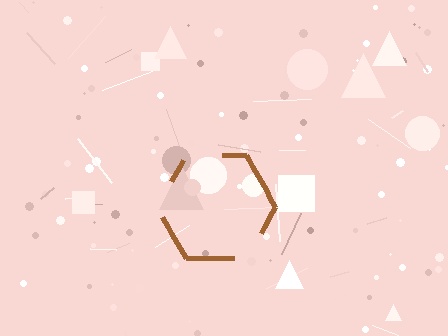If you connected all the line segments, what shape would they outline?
They would outline a hexagon.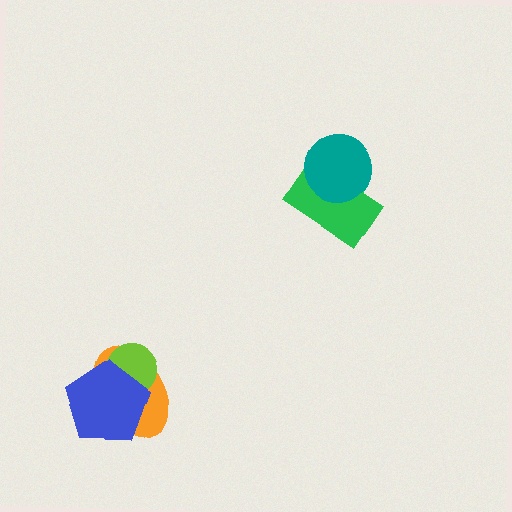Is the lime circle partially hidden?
Yes, it is partially covered by another shape.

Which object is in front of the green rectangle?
The teal circle is in front of the green rectangle.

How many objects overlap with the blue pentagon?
2 objects overlap with the blue pentagon.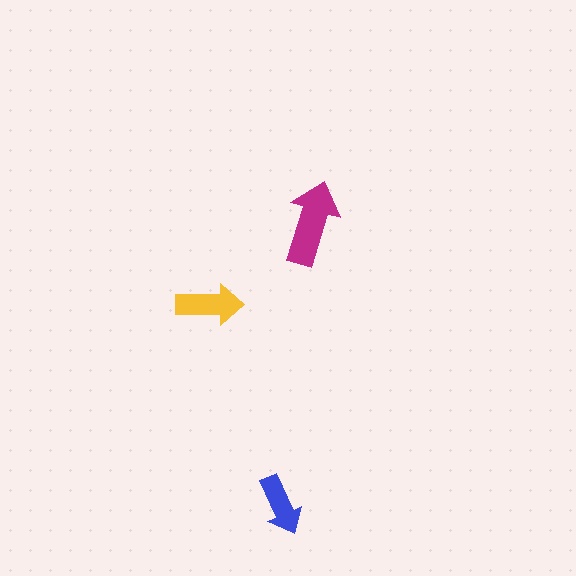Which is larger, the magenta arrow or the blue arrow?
The magenta one.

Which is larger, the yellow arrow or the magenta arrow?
The magenta one.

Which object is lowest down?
The blue arrow is bottommost.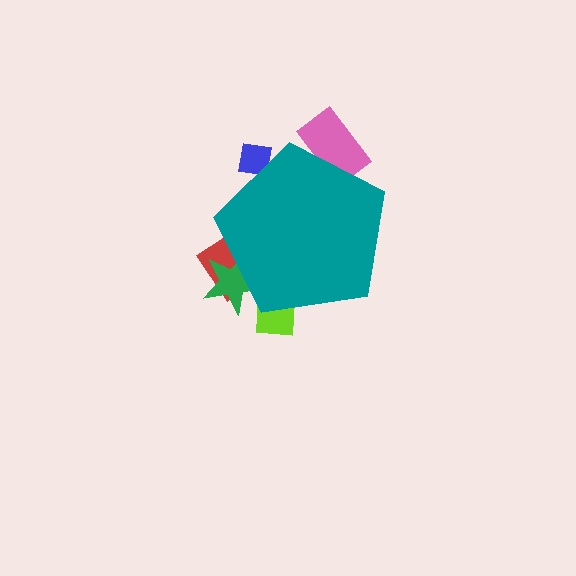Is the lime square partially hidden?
Yes, the lime square is partially hidden behind the teal pentagon.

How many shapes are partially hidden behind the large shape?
5 shapes are partially hidden.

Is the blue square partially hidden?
Yes, the blue square is partially hidden behind the teal pentagon.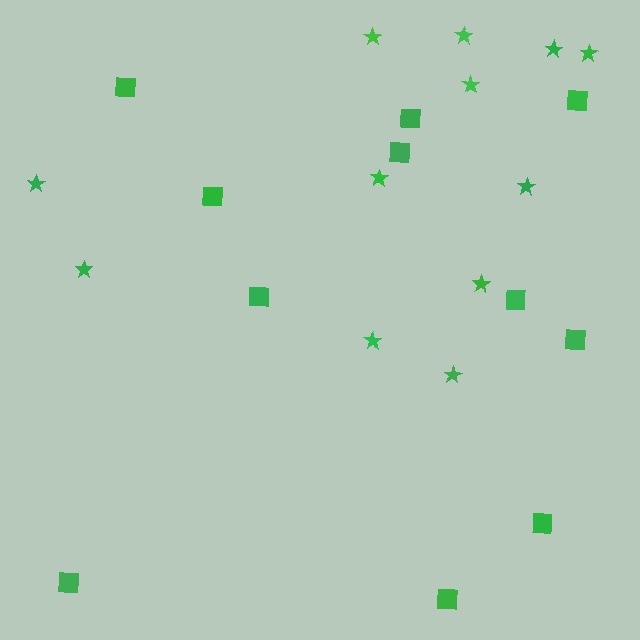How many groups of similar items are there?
There are 2 groups: one group of squares (11) and one group of stars (12).